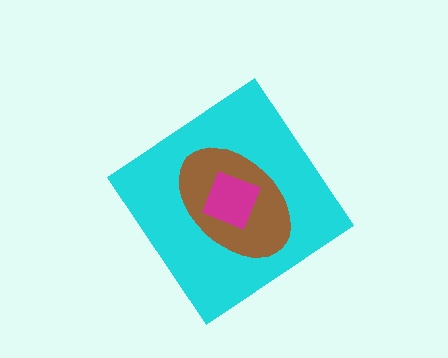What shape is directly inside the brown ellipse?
The magenta square.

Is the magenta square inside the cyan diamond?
Yes.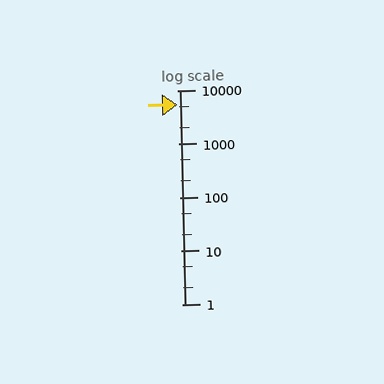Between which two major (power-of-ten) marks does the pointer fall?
The pointer is between 1000 and 10000.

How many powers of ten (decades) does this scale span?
The scale spans 4 decades, from 1 to 10000.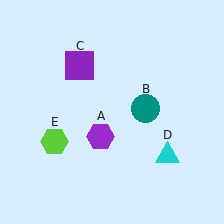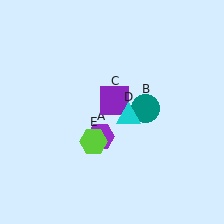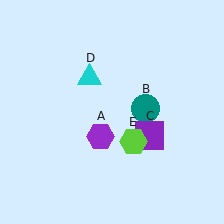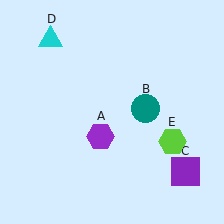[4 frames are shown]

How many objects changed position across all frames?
3 objects changed position: purple square (object C), cyan triangle (object D), lime hexagon (object E).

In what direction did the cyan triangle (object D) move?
The cyan triangle (object D) moved up and to the left.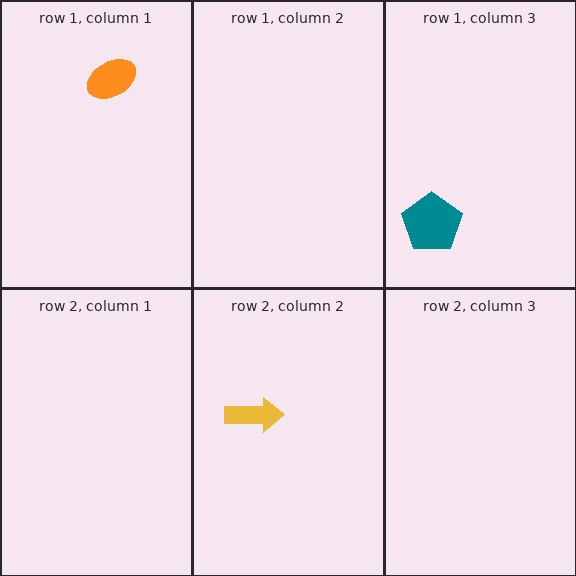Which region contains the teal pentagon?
The row 1, column 3 region.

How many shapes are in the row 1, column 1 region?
1.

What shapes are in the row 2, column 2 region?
The yellow arrow.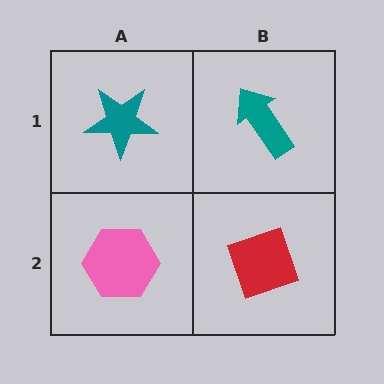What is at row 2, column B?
A red diamond.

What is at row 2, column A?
A pink hexagon.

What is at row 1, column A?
A teal star.